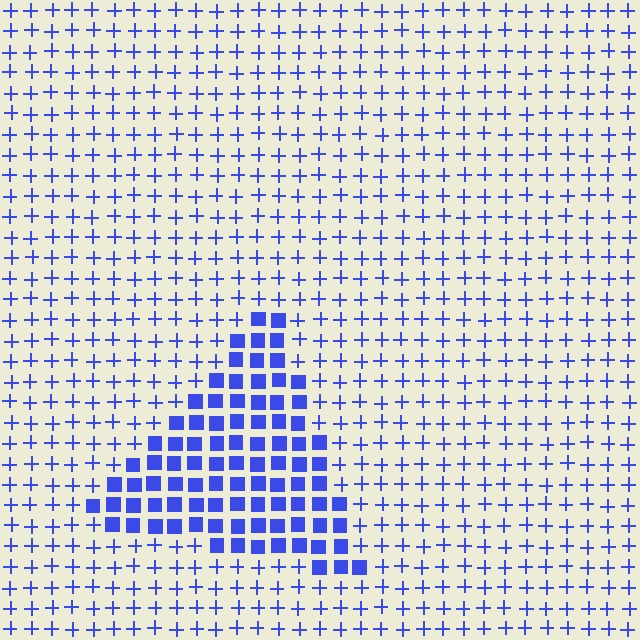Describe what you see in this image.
The image is filled with small blue elements arranged in a uniform grid. A triangle-shaped region contains squares, while the surrounding area contains plus signs. The boundary is defined purely by the change in element shape.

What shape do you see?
I see a triangle.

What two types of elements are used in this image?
The image uses squares inside the triangle region and plus signs outside it.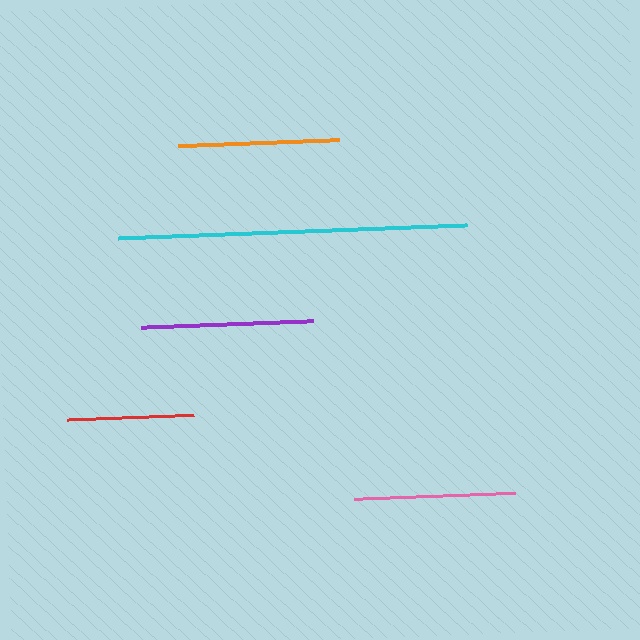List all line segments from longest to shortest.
From longest to shortest: cyan, purple, pink, orange, red.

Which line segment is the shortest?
The red line is the shortest at approximately 128 pixels.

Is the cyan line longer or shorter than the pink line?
The cyan line is longer than the pink line.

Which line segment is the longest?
The cyan line is the longest at approximately 349 pixels.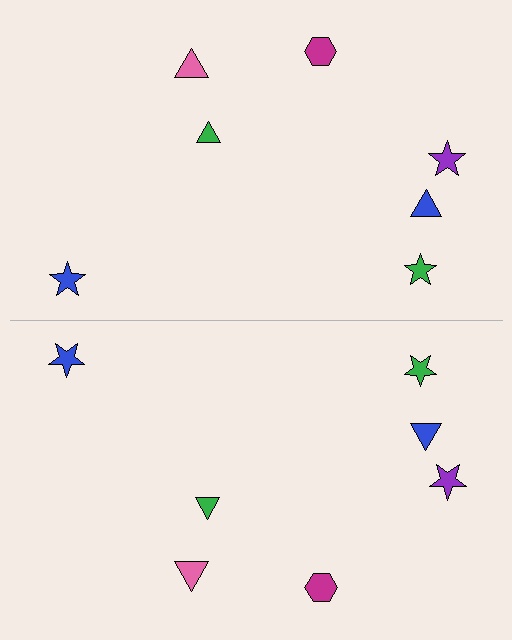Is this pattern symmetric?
Yes, this pattern has bilateral (reflection) symmetry.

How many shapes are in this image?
There are 14 shapes in this image.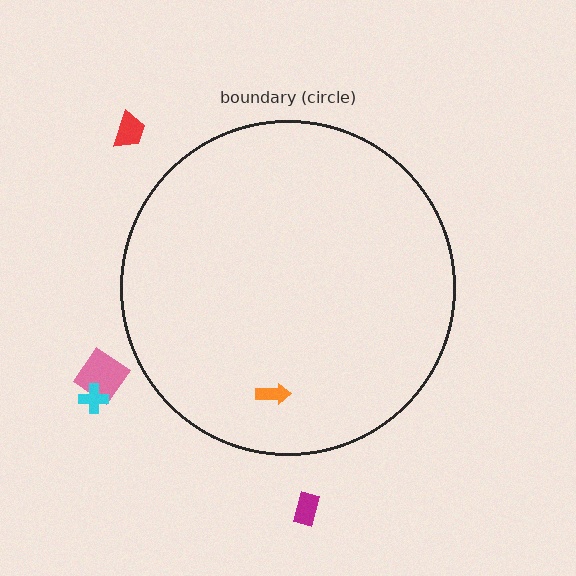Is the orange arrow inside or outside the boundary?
Inside.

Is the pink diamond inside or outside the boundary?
Outside.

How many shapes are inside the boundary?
1 inside, 4 outside.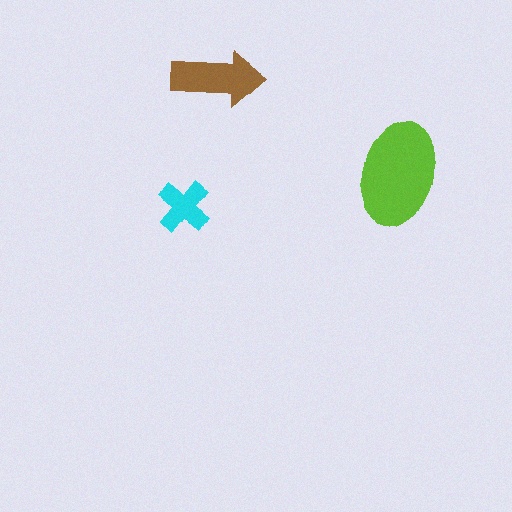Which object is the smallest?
The cyan cross.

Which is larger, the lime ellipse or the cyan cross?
The lime ellipse.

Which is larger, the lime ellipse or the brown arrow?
The lime ellipse.